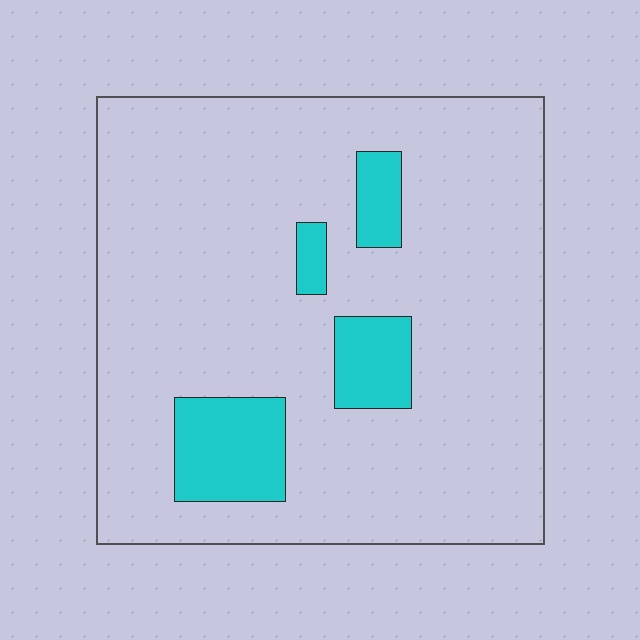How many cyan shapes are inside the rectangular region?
4.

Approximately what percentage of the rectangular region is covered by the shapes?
Approximately 15%.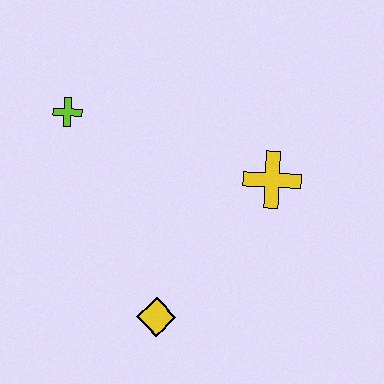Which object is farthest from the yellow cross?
The lime cross is farthest from the yellow cross.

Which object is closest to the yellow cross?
The yellow diamond is closest to the yellow cross.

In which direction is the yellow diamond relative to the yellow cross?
The yellow diamond is below the yellow cross.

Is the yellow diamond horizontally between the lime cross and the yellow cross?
Yes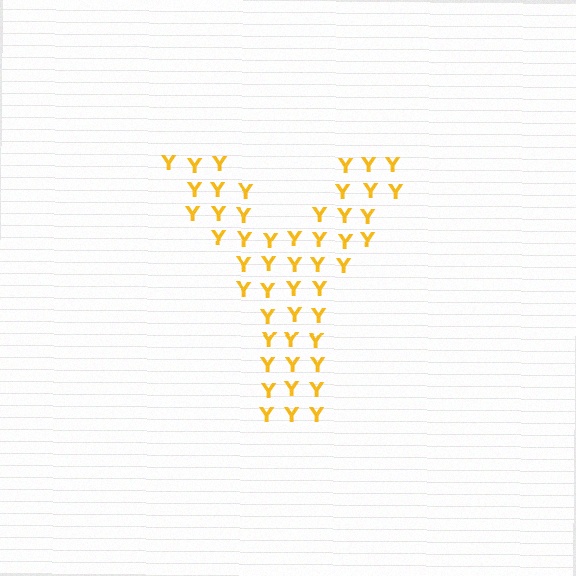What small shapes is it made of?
It is made of small letter Y's.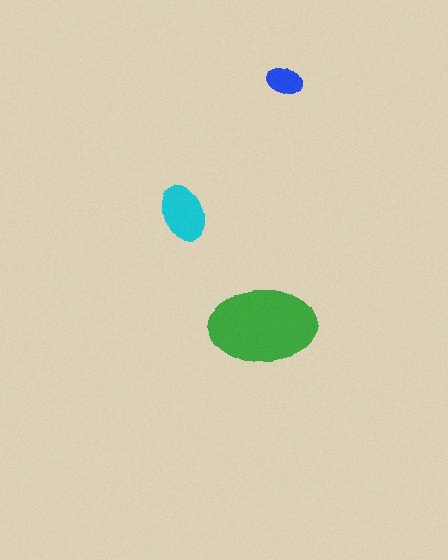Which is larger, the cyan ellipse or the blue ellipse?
The cyan one.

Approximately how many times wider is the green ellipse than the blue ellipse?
About 3 times wider.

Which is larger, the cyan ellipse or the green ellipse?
The green one.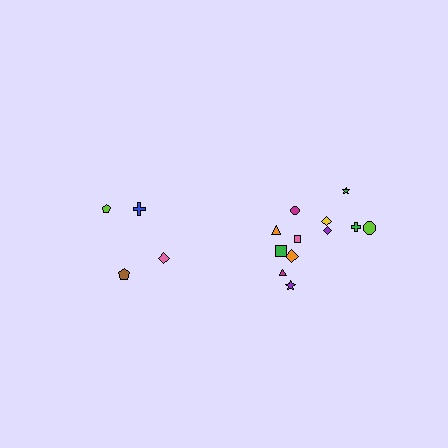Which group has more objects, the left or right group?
The right group.